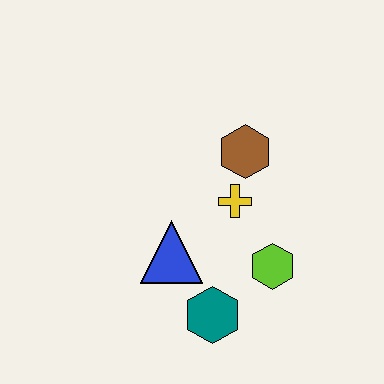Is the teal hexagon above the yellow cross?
No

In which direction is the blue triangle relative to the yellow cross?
The blue triangle is to the left of the yellow cross.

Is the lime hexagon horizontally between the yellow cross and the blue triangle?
No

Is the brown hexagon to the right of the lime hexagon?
No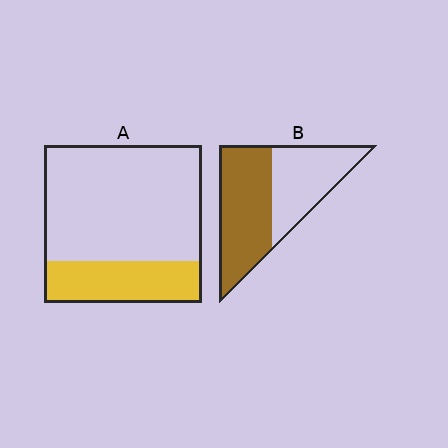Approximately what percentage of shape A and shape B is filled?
A is approximately 25% and B is approximately 55%.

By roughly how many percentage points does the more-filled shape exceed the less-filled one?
By roughly 30 percentage points (B over A).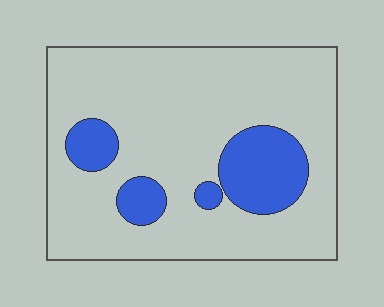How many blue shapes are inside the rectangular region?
4.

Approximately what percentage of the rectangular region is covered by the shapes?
Approximately 20%.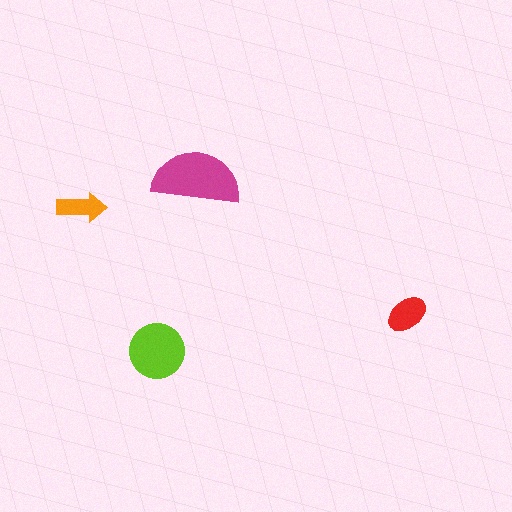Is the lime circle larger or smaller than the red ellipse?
Larger.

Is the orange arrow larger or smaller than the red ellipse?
Smaller.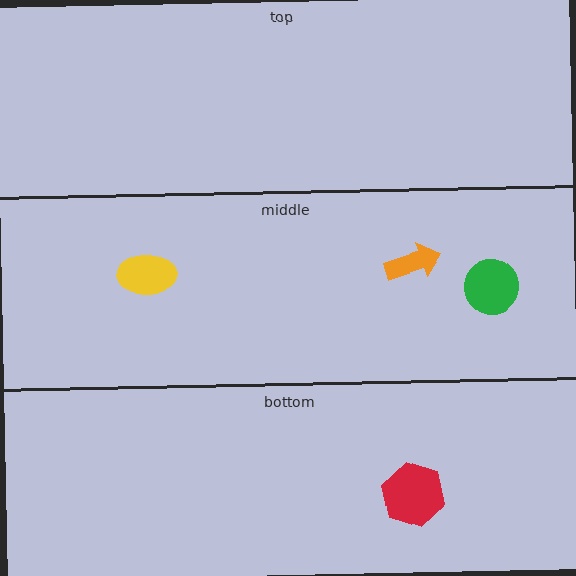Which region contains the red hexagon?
The bottom region.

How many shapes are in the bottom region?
1.